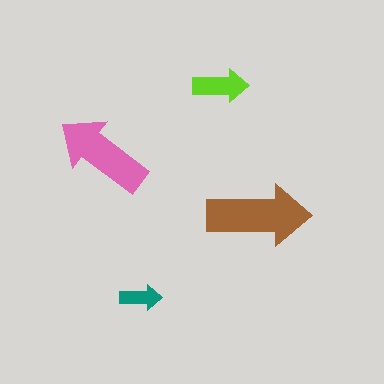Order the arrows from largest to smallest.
the brown one, the pink one, the lime one, the teal one.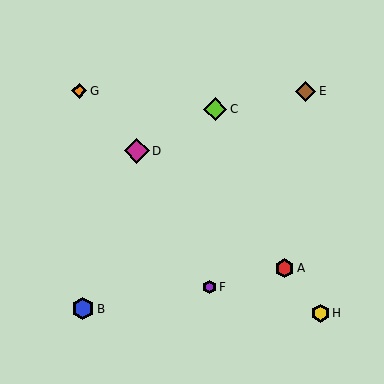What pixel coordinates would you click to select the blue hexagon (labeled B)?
Click at (83, 309) to select the blue hexagon B.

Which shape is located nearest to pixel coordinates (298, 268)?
The red hexagon (labeled A) at (284, 268) is nearest to that location.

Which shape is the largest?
The magenta diamond (labeled D) is the largest.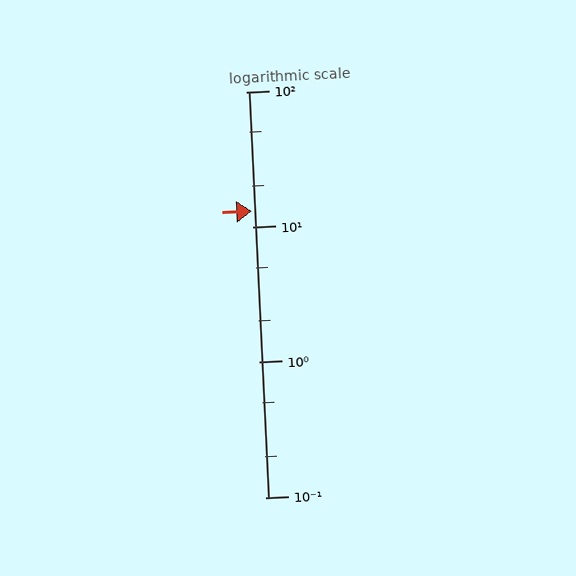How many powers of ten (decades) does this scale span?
The scale spans 3 decades, from 0.1 to 100.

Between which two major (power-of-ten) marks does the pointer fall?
The pointer is between 10 and 100.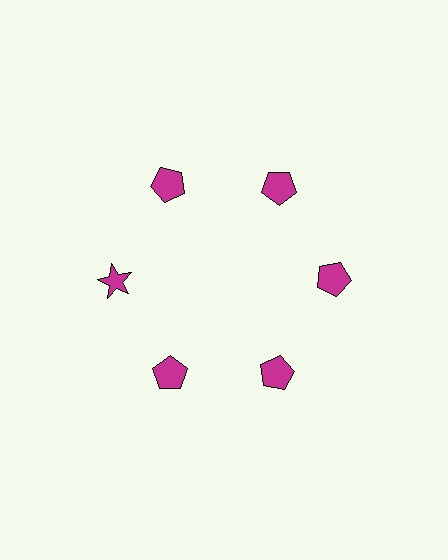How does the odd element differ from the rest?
It has a different shape: star instead of pentagon.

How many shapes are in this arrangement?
There are 6 shapes arranged in a ring pattern.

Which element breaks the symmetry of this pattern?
The magenta star at roughly the 9 o'clock position breaks the symmetry. All other shapes are magenta pentagons.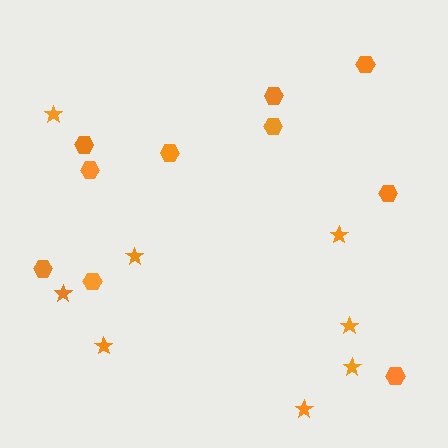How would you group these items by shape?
There are 2 groups: one group of stars (8) and one group of hexagons (10).